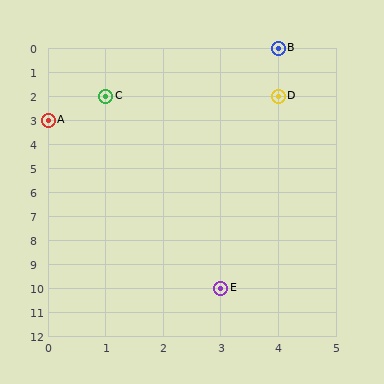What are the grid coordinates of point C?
Point C is at grid coordinates (1, 2).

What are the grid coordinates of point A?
Point A is at grid coordinates (0, 3).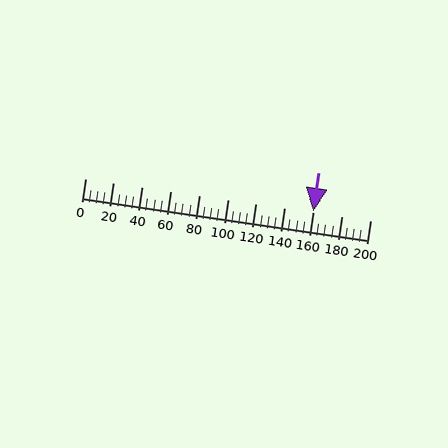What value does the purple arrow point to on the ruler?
The purple arrow points to approximately 160.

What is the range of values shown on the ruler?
The ruler shows values from 0 to 200.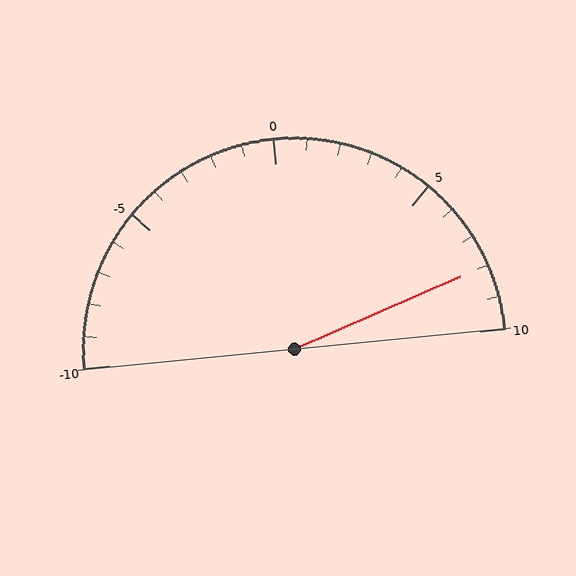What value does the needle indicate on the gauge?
The needle indicates approximately 8.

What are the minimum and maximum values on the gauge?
The gauge ranges from -10 to 10.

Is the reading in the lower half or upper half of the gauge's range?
The reading is in the upper half of the range (-10 to 10).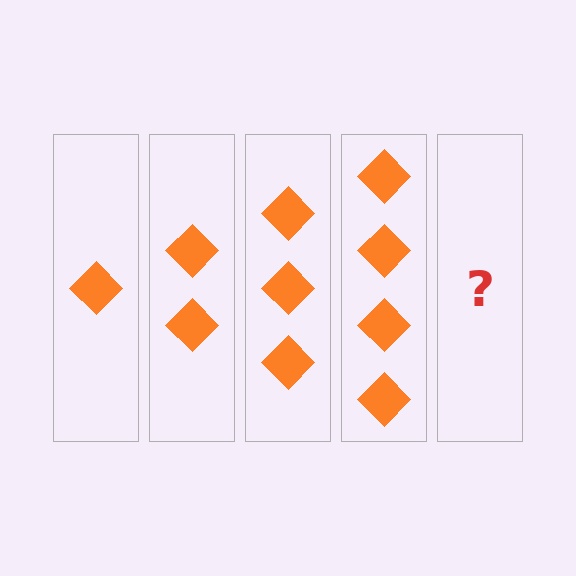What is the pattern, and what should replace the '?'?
The pattern is that each step adds one more diamond. The '?' should be 5 diamonds.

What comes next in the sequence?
The next element should be 5 diamonds.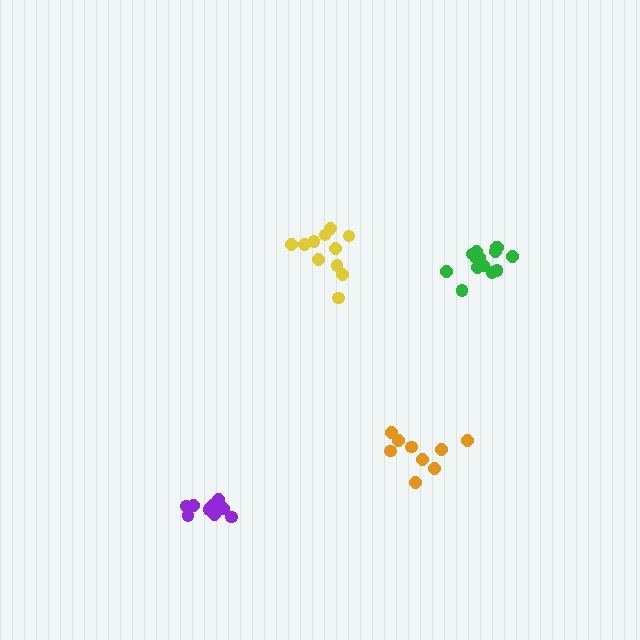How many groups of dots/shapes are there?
There are 4 groups.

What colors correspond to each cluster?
The clusters are colored: green, purple, yellow, orange.